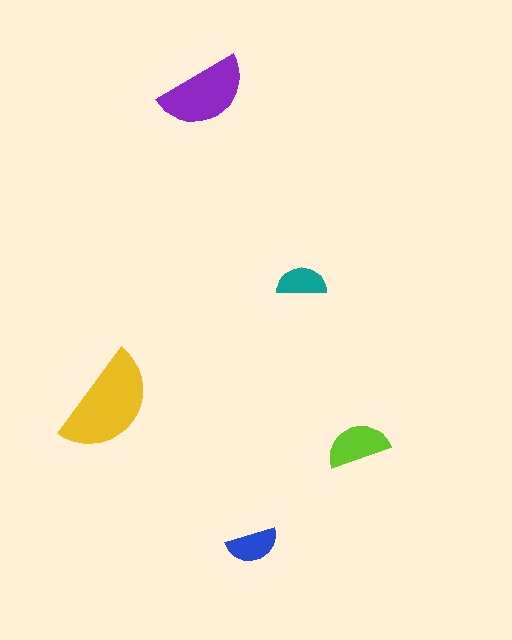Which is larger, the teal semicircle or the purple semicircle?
The purple one.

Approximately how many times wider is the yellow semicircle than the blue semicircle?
About 2 times wider.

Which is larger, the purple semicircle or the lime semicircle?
The purple one.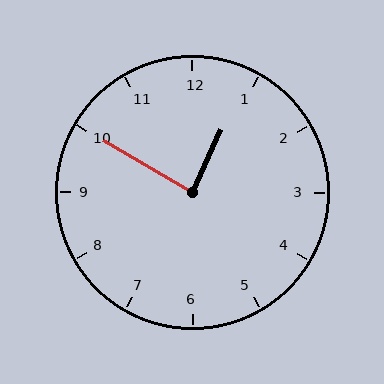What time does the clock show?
12:50.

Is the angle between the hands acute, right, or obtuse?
It is right.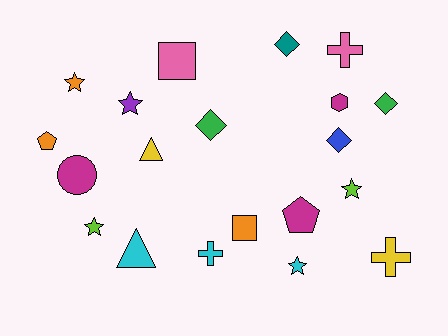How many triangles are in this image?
There are 2 triangles.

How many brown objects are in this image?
There are no brown objects.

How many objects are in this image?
There are 20 objects.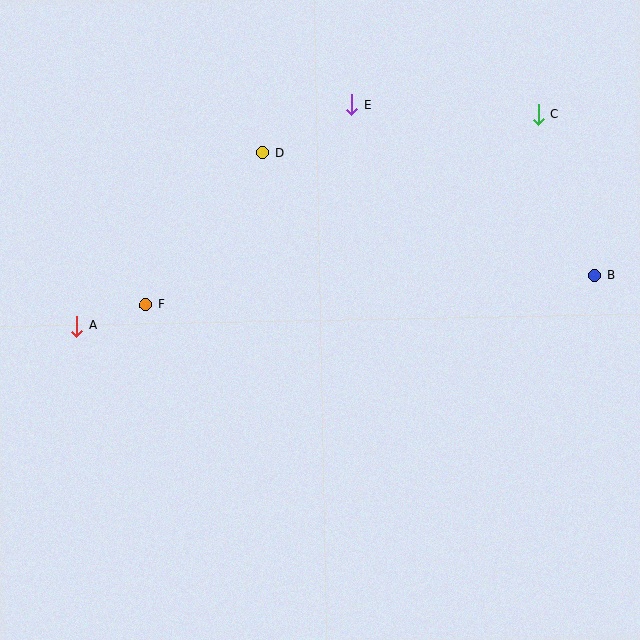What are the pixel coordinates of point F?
Point F is at (146, 305).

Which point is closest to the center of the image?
Point F at (146, 305) is closest to the center.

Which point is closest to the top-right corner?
Point C is closest to the top-right corner.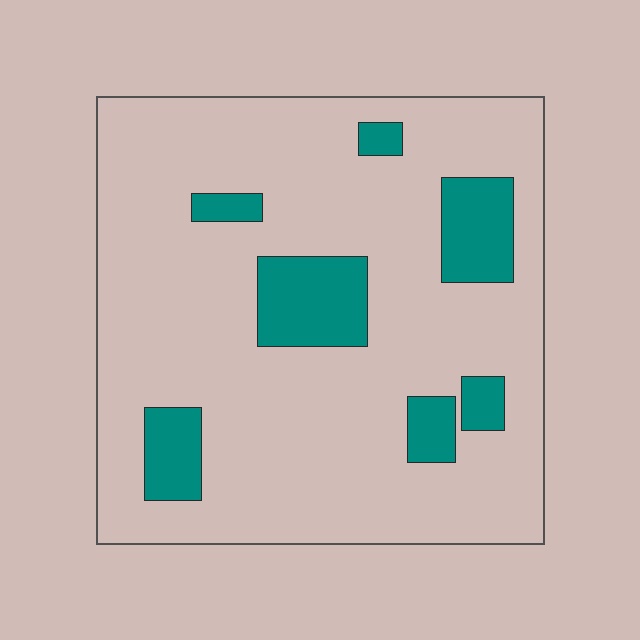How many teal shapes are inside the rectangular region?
7.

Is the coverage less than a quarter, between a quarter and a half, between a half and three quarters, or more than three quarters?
Less than a quarter.